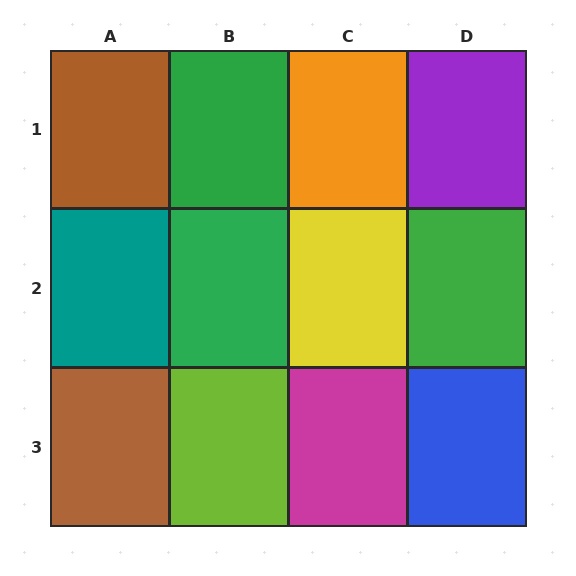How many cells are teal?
1 cell is teal.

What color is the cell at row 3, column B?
Lime.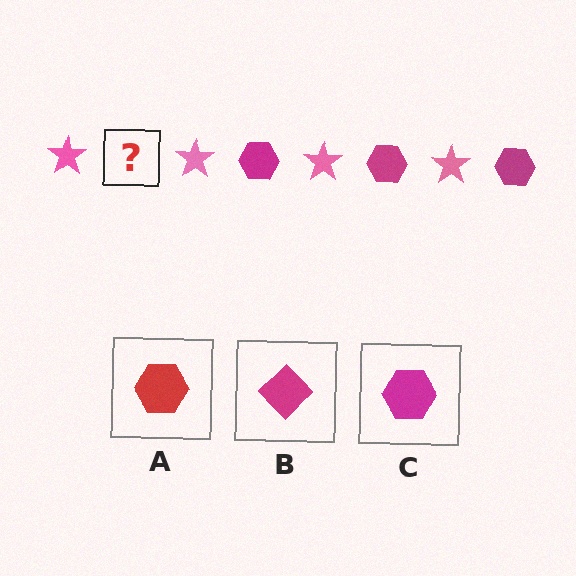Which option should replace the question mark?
Option C.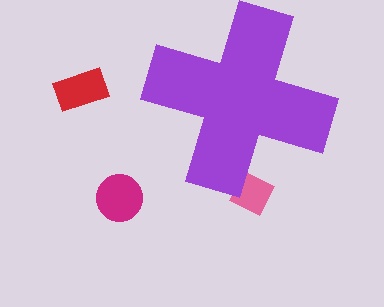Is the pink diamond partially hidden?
Yes, the pink diamond is partially hidden behind the purple cross.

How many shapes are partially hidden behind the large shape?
1 shape is partially hidden.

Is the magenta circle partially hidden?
No, the magenta circle is fully visible.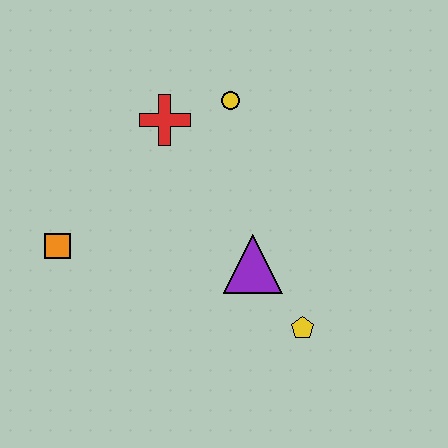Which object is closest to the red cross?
The yellow circle is closest to the red cross.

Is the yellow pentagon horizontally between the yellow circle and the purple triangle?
No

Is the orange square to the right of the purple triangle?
No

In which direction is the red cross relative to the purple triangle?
The red cross is above the purple triangle.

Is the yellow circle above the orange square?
Yes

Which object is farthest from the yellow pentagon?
The orange square is farthest from the yellow pentagon.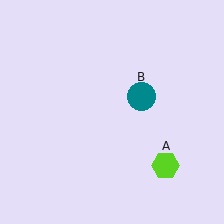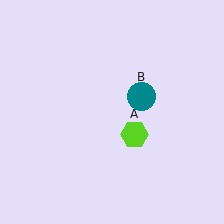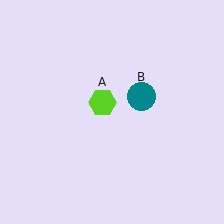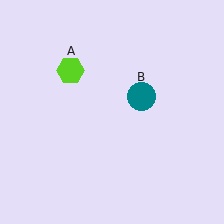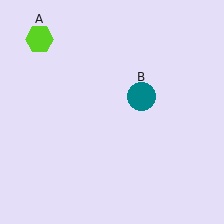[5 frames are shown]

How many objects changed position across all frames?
1 object changed position: lime hexagon (object A).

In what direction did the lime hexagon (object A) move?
The lime hexagon (object A) moved up and to the left.